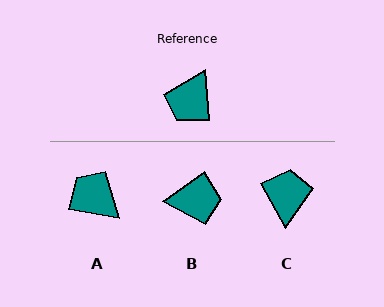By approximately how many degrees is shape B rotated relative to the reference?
Approximately 121 degrees counter-clockwise.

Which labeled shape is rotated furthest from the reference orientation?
C, about 155 degrees away.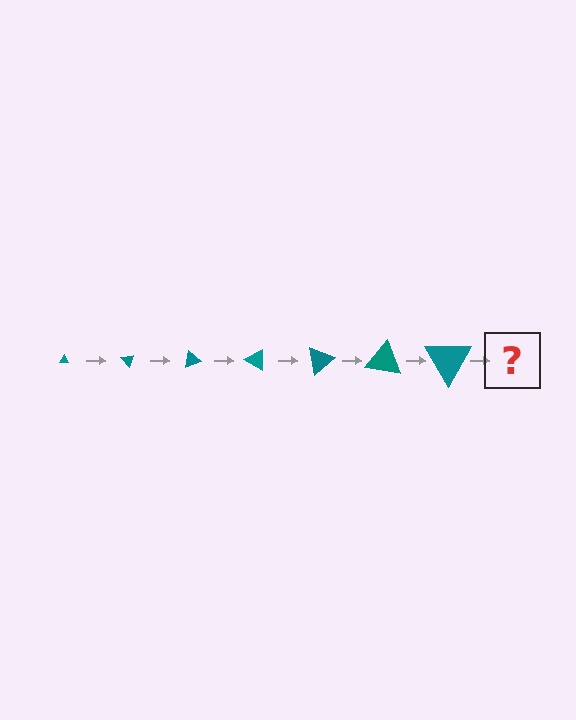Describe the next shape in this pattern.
It should be a triangle, larger than the previous one and rotated 350 degrees from the start.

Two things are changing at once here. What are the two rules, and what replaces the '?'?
The two rules are that the triangle grows larger each step and it rotates 50 degrees each step. The '?' should be a triangle, larger than the previous one and rotated 350 degrees from the start.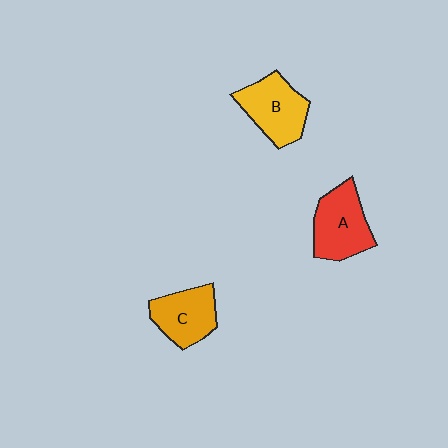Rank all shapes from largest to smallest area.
From largest to smallest: A (red), B (yellow), C (orange).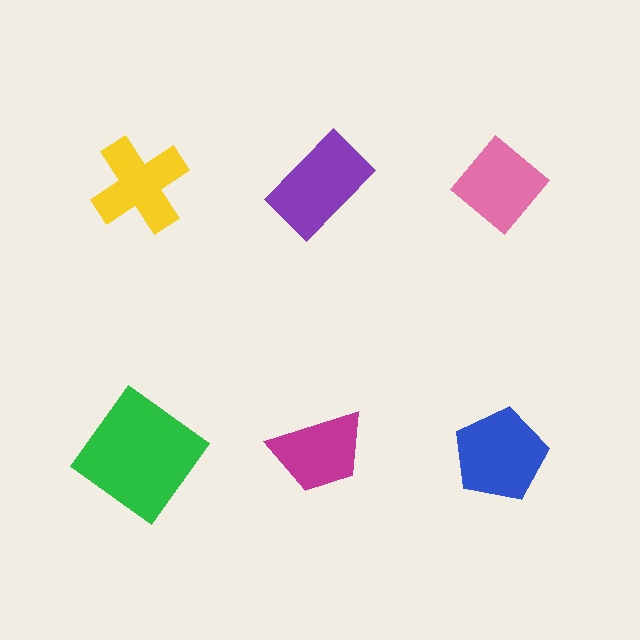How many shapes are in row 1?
3 shapes.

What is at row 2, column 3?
A blue pentagon.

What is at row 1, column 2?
A purple rectangle.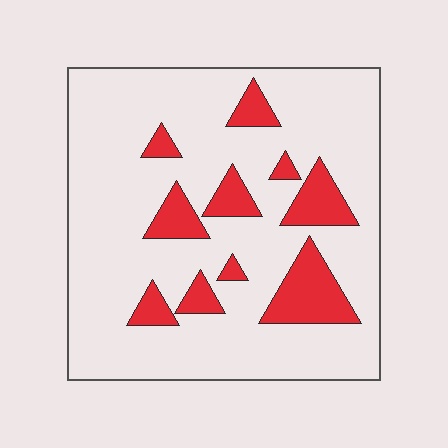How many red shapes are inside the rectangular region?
10.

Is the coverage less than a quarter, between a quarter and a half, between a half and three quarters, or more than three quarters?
Less than a quarter.